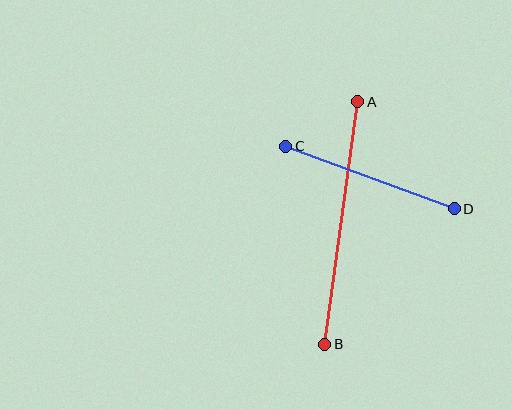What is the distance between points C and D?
The distance is approximately 180 pixels.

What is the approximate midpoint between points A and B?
The midpoint is at approximately (341, 223) pixels.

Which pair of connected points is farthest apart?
Points A and B are farthest apart.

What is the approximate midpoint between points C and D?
The midpoint is at approximately (370, 178) pixels.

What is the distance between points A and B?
The distance is approximately 244 pixels.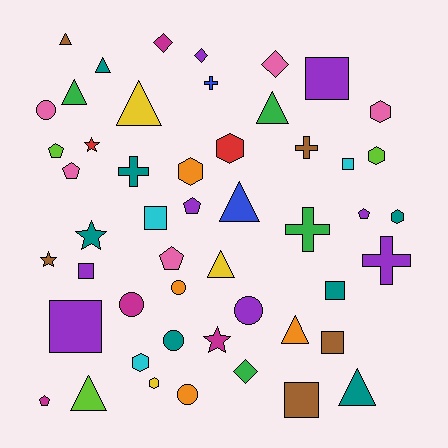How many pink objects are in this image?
There are 5 pink objects.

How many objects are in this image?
There are 50 objects.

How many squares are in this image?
There are 8 squares.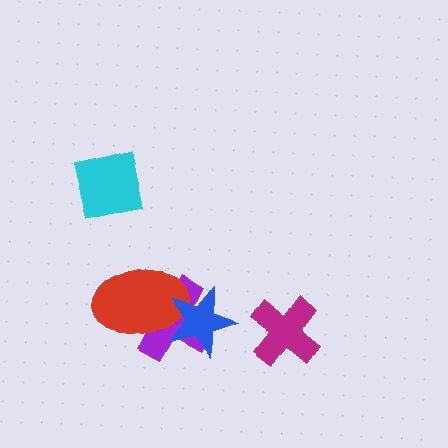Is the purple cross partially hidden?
Yes, it is partially covered by another shape.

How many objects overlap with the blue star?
2 objects overlap with the blue star.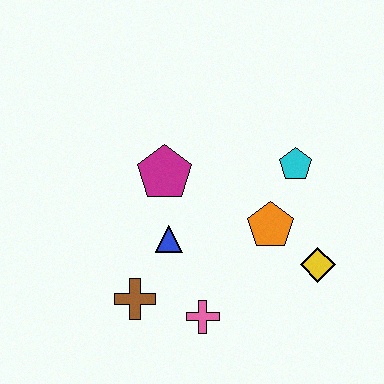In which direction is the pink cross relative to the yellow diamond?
The pink cross is to the left of the yellow diamond.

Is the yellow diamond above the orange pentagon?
No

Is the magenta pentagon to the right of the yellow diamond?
No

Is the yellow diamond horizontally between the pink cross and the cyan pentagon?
No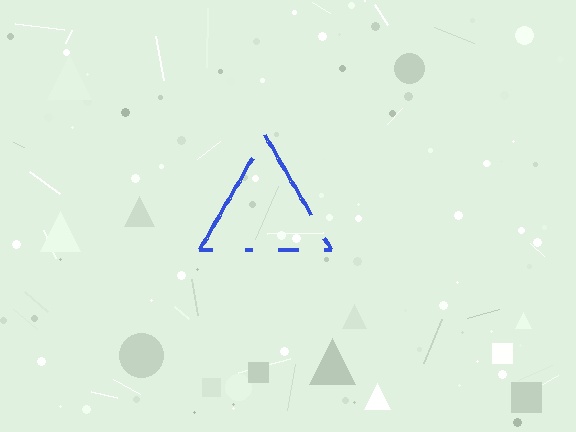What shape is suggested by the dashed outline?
The dashed outline suggests a triangle.